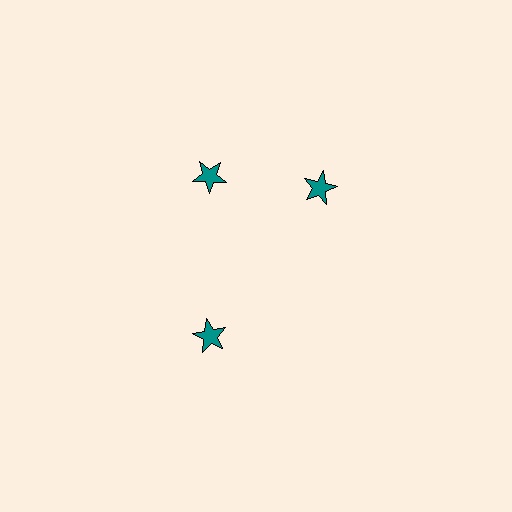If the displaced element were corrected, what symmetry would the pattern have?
It would have 3-fold rotational symmetry — the pattern would map onto itself every 120 degrees.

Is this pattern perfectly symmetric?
No. The 3 teal stars are arranged in a ring, but one element near the 3 o'clock position is rotated out of alignment along the ring, breaking the 3-fold rotational symmetry.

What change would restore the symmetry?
The symmetry would be restored by rotating it back into even spacing with its neighbors so that all 3 stars sit at equal angles and equal distance from the center.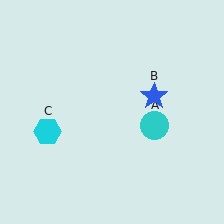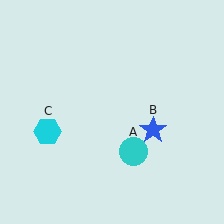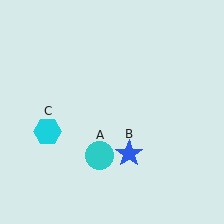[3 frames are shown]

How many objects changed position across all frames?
2 objects changed position: cyan circle (object A), blue star (object B).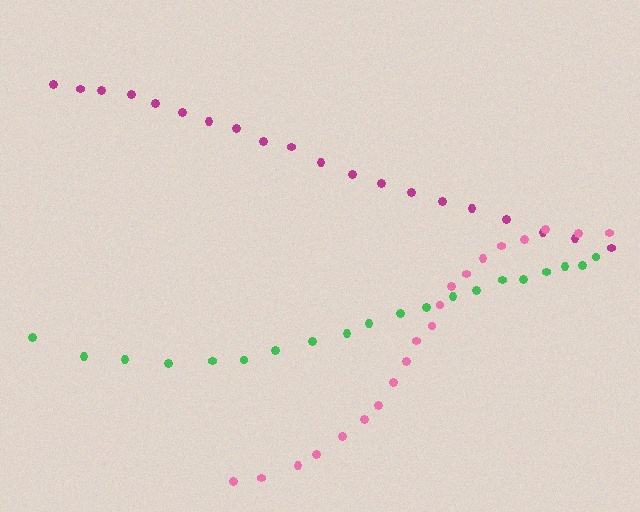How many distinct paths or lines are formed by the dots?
There are 3 distinct paths.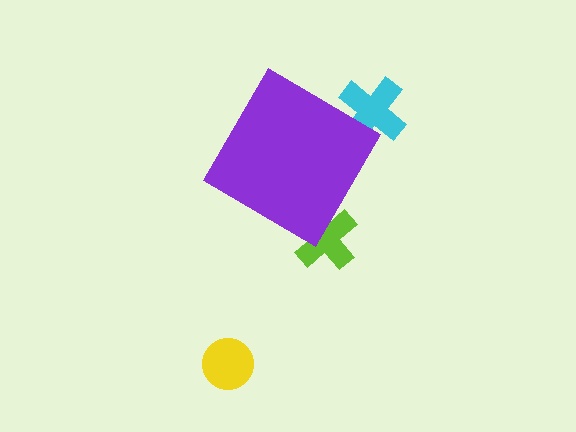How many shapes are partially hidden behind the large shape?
2 shapes are partially hidden.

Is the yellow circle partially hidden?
No, the yellow circle is fully visible.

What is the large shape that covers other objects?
A purple diamond.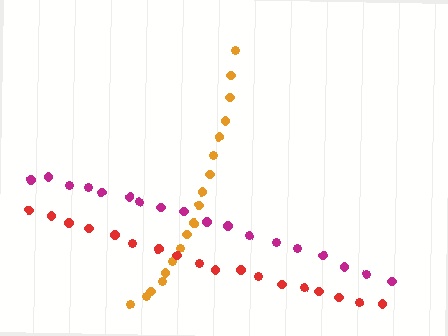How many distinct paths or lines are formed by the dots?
There are 3 distinct paths.